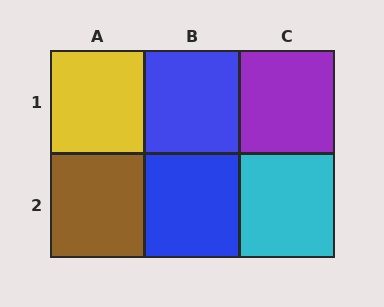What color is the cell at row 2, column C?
Cyan.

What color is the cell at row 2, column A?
Brown.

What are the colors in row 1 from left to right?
Yellow, blue, purple.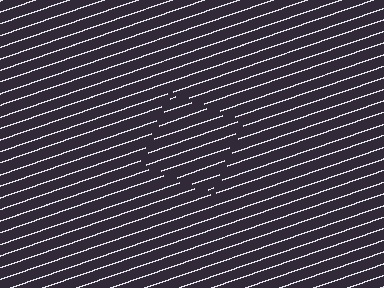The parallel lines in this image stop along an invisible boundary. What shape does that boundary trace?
An illusory square. The interior of the shape contains the same grating, shifted by half a period — the contour is defined by the phase discontinuity where line-ends from the inner and outer gratings abut.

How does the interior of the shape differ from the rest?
The interior of the shape contains the same grating, shifted by half a period — the contour is defined by the phase discontinuity where line-ends from the inner and outer gratings abut.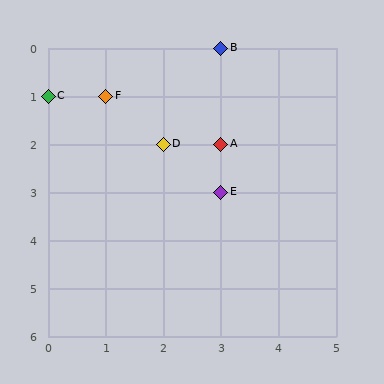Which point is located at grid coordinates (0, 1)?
Point C is at (0, 1).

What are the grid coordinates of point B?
Point B is at grid coordinates (3, 0).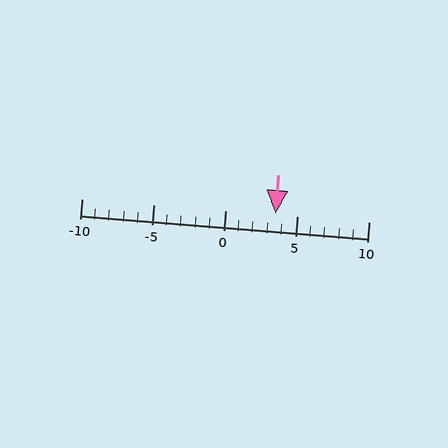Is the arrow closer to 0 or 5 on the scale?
The arrow is closer to 5.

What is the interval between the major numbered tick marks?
The major tick marks are spaced 5 units apart.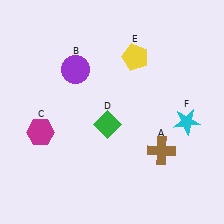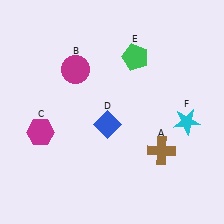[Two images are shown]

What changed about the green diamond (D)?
In Image 1, D is green. In Image 2, it changed to blue.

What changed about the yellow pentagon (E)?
In Image 1, E is yellow. In Image 2, it changed to green.